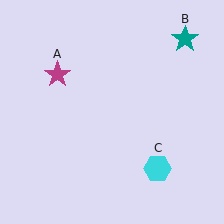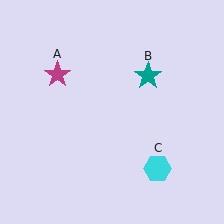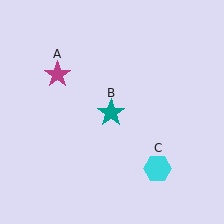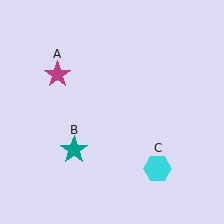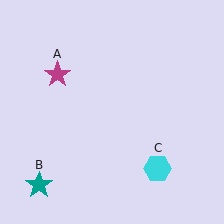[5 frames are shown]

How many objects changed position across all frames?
1 object changed position: teal star (object B).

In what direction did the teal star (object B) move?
The teal star (object B) moved down and to the left.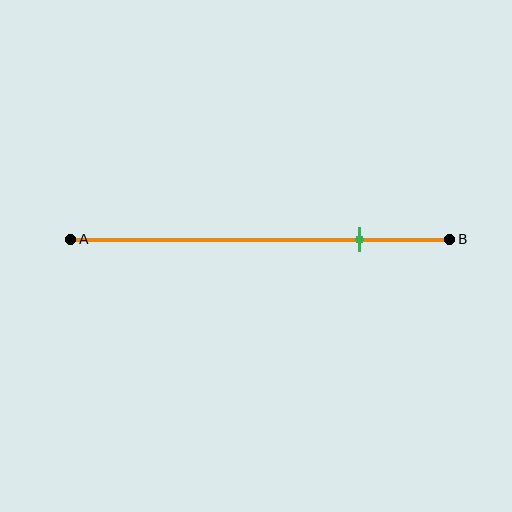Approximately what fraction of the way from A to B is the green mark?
The green mark is approximately 75% of the way from A to B.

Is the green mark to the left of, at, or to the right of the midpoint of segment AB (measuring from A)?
The green mark is to the right of the midpoint of segment AB.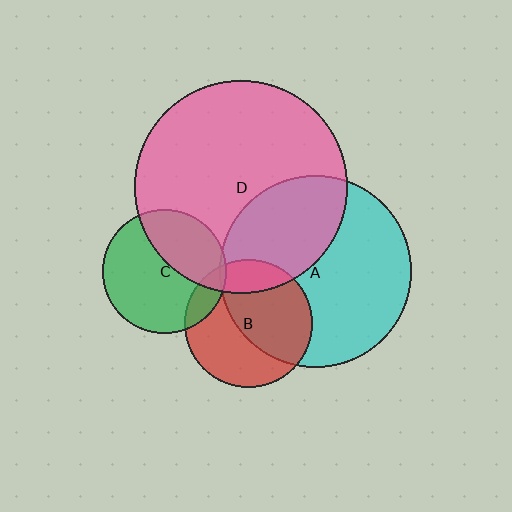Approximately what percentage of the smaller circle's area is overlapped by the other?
Approximately 5%.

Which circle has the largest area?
Circle D (pink).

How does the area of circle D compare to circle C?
Approximately 3.0 times.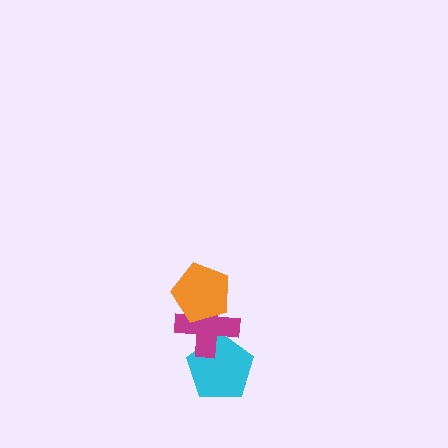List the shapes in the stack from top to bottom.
From top to bottom: the orange pentagon, the magenta cross, the cyan pentagon.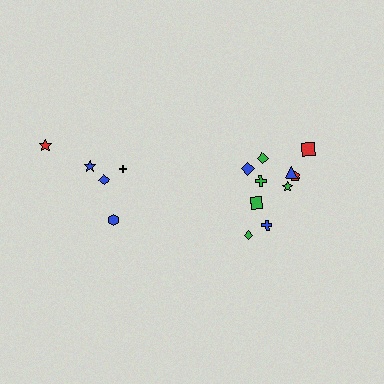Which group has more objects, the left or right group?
The right group.